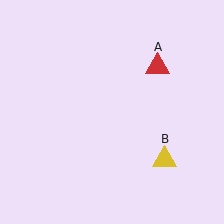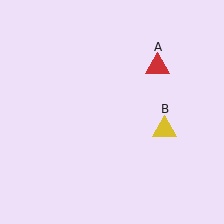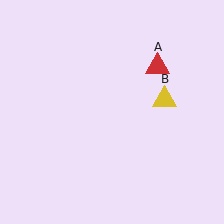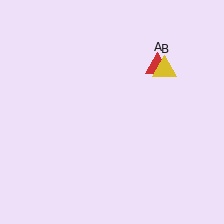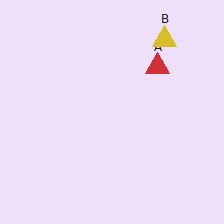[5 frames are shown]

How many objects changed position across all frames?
1 object changed position: yellow triangle (object B).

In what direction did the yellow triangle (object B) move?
The yellow triangle (object B) moved up.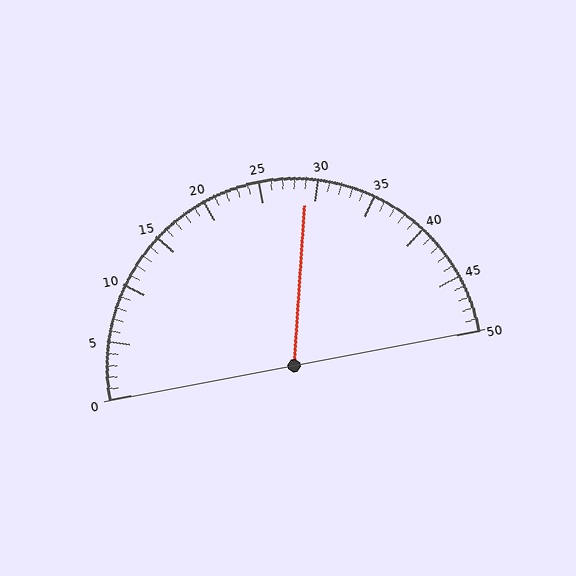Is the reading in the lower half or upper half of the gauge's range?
The reading is in the upper half of the range (0 to 50).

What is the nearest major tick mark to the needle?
The nearest major tick mark is 30.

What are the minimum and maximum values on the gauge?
The gauge ranges from 0 to 50.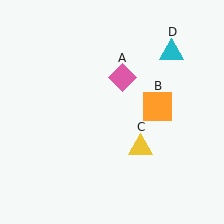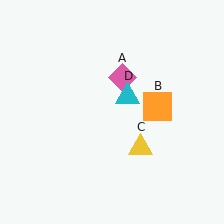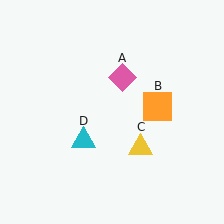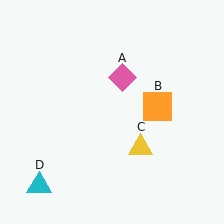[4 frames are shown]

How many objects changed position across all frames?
1 object changed position: cyan triangle (object D).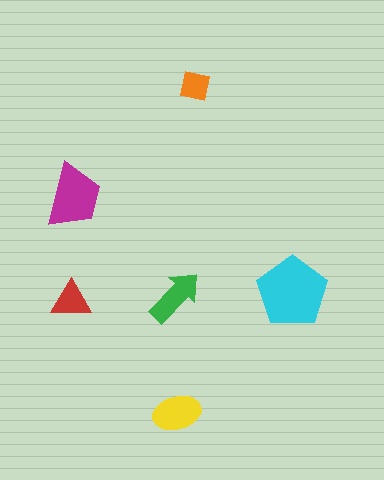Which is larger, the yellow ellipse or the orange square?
The yellow ellipse.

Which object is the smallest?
The orange square.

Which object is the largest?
The cyan pentagon.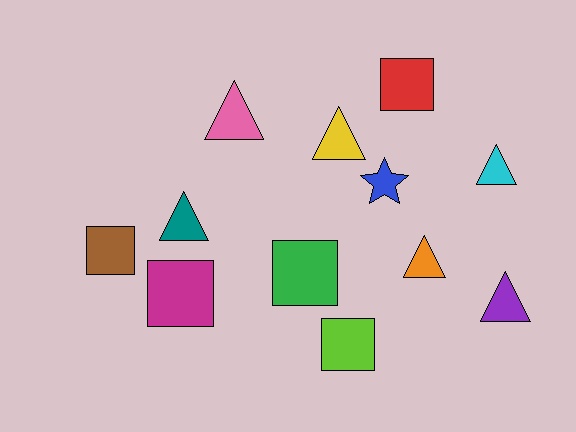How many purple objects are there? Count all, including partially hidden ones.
There is 1 purple object.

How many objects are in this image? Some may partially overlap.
There are 12 objects.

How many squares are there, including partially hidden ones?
There are 5 squares.